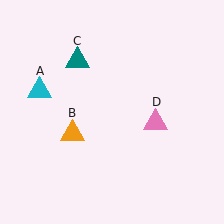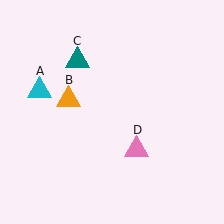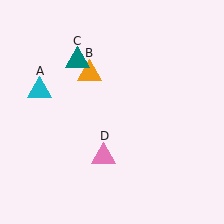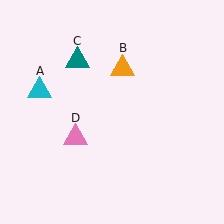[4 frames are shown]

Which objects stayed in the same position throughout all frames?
Cyan triangle (object A) and teal triangle (object C) remained stationary.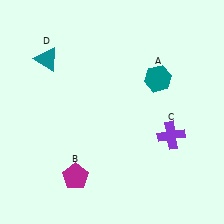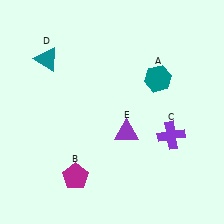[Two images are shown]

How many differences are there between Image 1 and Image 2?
There is 1 difference between the two images.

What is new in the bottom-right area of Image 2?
A purple triangle (E) was added in the bottom-right area of Image 2.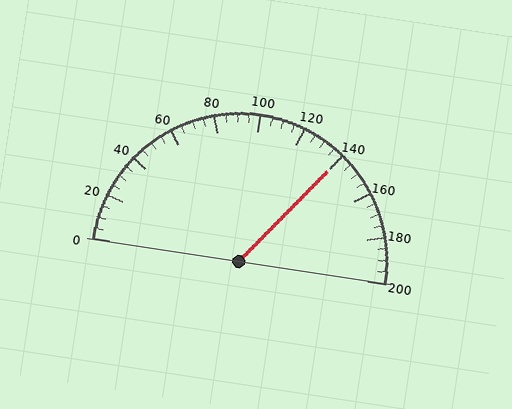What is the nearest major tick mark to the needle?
The nearest major tick mark is 140.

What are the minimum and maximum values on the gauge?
The gauge ranges from 0 to 200.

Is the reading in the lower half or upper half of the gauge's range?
The reading is in the upper half of the range (0 to 200).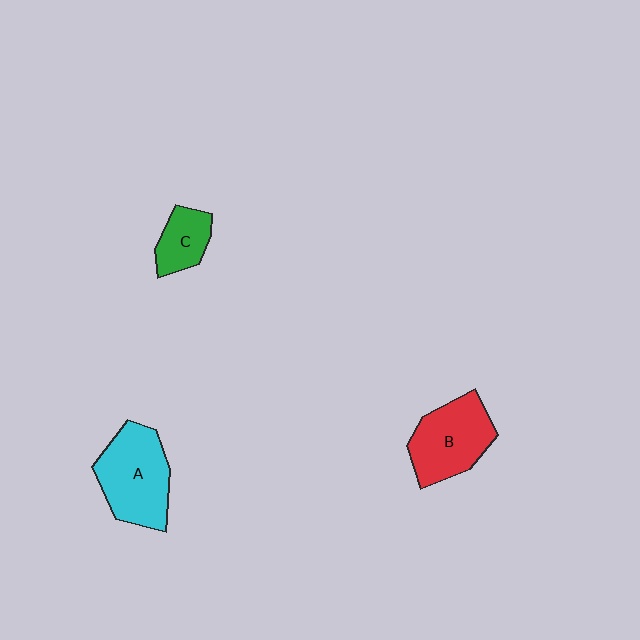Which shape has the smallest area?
Shape C (green).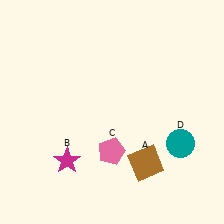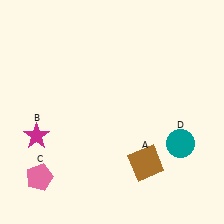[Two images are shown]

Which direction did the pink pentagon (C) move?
The pink pentagon (C) moved left.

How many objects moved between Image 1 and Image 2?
2 objects moved between the two images.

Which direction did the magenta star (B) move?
The magenta star (B) moved left.